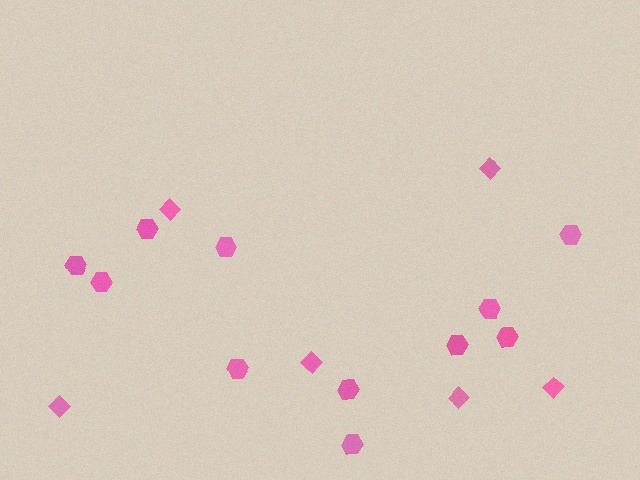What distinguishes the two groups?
There are 2 groups: one group of diamonds (6) and one group of hexagons (11).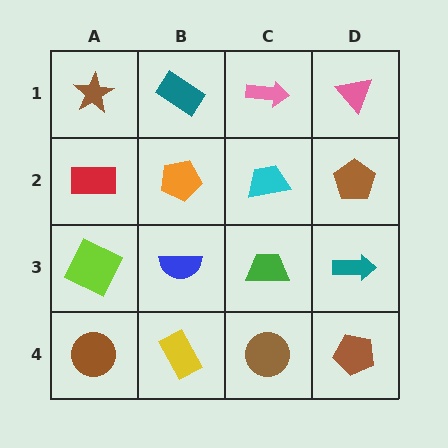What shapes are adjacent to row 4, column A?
A lime square (row 3, column A), a yellow rectangle (row 4, column B).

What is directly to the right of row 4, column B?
A brown circle.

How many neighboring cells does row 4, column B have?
3.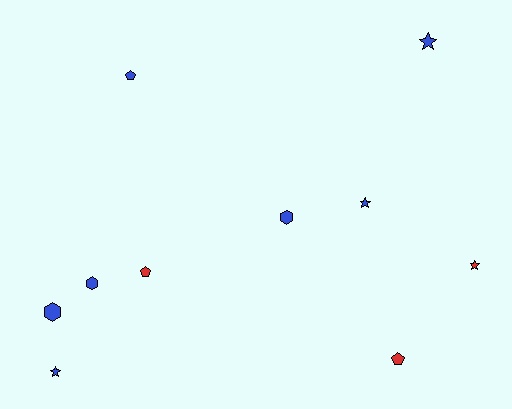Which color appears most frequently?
Blue, with 7 objects.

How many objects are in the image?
There are 10 objects.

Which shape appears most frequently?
Star, with 4 objects.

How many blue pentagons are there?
There is 1 blue pentagon.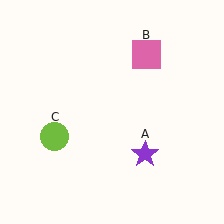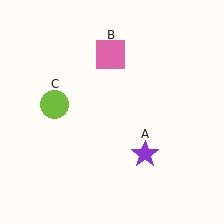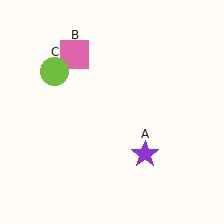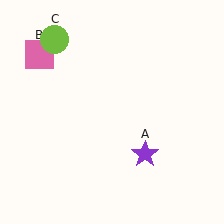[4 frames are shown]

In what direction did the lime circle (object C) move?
The lime circle (object C) moved up.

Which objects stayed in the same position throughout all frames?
Purple star (object A) remained stationary.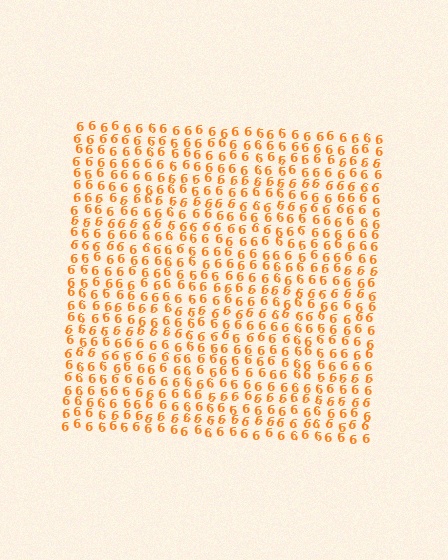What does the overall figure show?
The overall figure shows a square.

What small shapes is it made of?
It is made of small digit 6's.